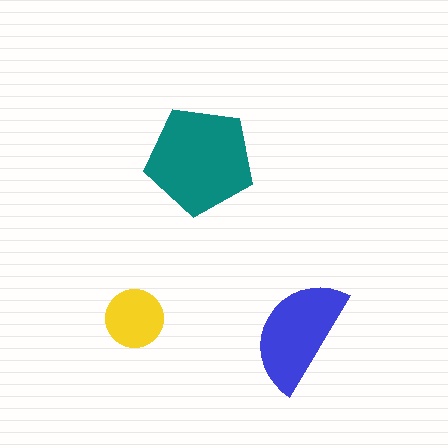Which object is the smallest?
The yellow circle.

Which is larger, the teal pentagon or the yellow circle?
The teal pentagon.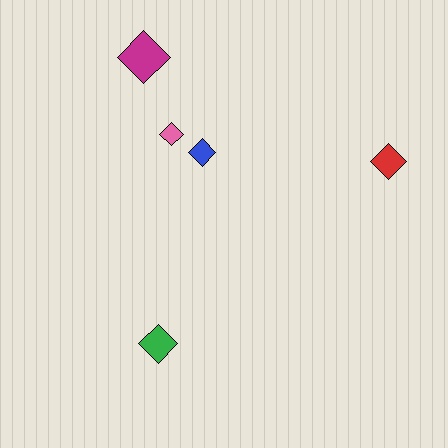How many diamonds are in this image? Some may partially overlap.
There are 5 diamonds.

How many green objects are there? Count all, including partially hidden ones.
There is 1 green object.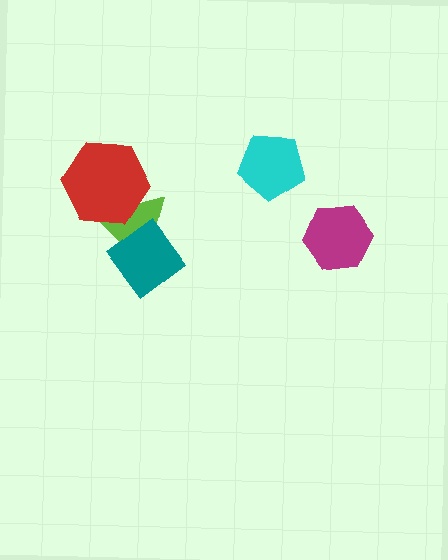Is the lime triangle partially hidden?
Yes, it is partially covered by another shape.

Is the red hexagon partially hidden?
No, no other shape covers it.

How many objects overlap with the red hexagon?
1 object overlaps with the red hexagon.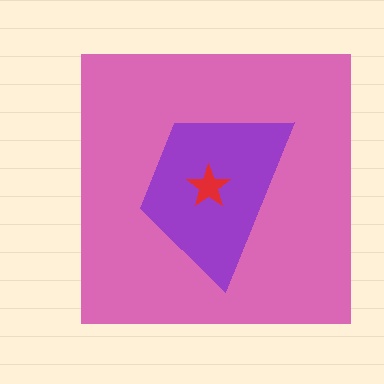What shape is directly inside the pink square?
The purple trapezoid.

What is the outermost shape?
The pink square.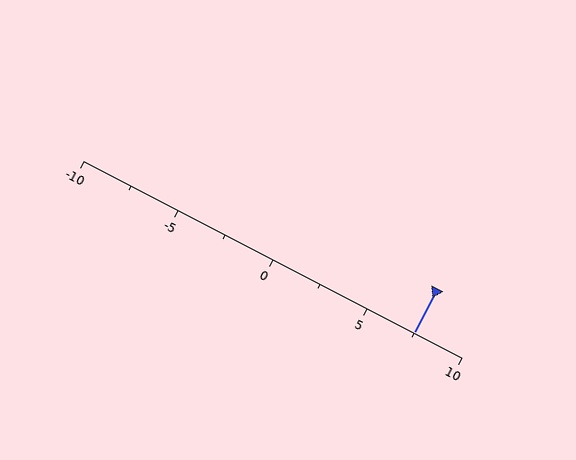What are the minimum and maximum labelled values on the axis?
The axis runs from -10 to 10.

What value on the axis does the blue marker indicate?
The marker indicates approximately 7.5.